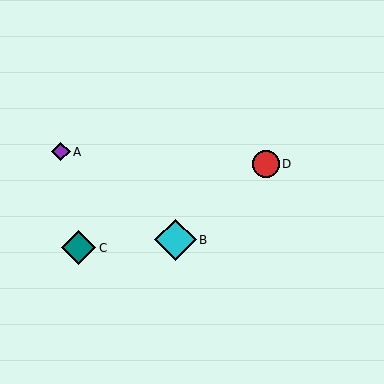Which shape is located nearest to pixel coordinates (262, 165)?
The red circle (labeled D) at (266, 164) is nearest to that location.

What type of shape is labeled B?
Shape B is a cyan diamond.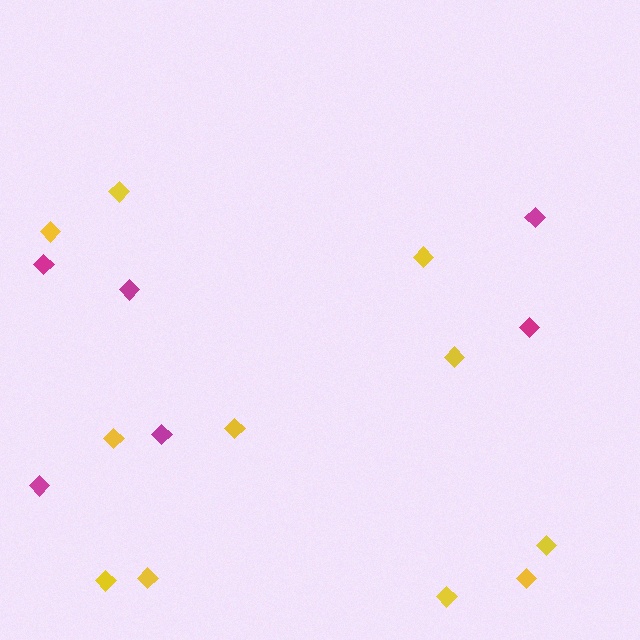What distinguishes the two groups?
There are 2 groups: one group of magenta diamonds (6) and one group of yellow diamonds (11).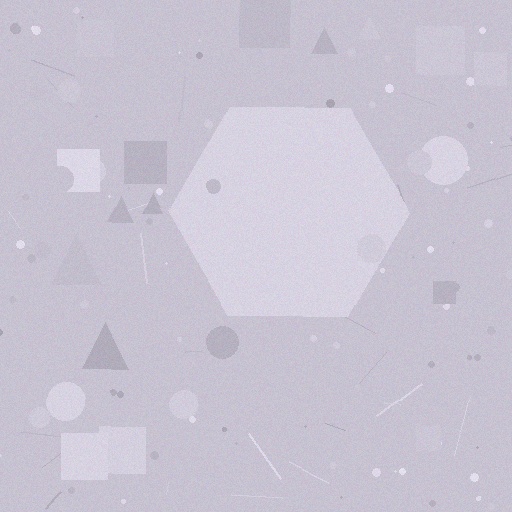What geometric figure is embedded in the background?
A hexagon is embedded in the background.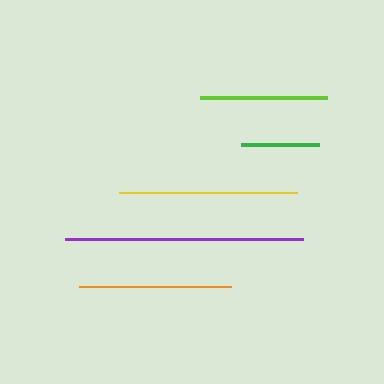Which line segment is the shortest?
The green line is the shortest at approximately 78 pixels.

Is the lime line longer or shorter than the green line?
The lime line is longer than the green line.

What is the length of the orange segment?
The orange segment is approximately 152 pixels long.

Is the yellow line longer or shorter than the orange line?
The yellow line is longer than the orange line.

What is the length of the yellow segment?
The yellow segment is approximately 177 pixels long.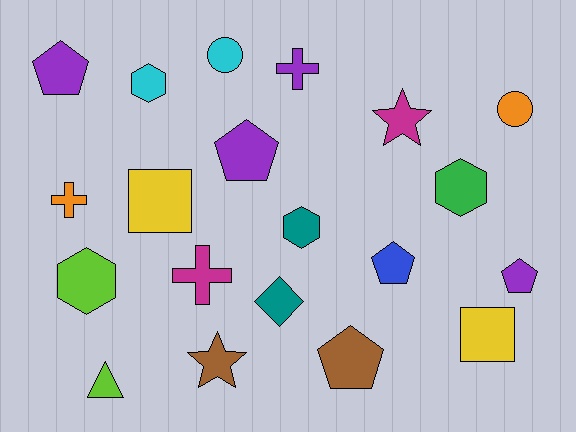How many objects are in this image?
There are 20 objects.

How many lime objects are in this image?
There are 2 lime objects.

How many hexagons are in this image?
There are 4 hexagons.